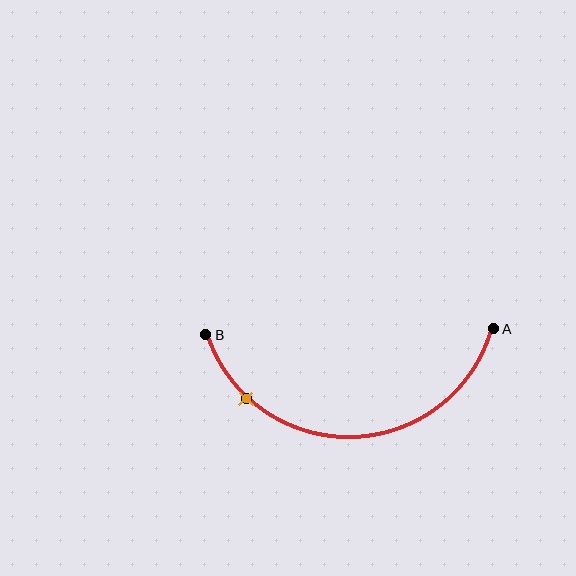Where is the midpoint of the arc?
The arc midpoint is the point on the curve farthest from the straight line joining A and B. It sits below that line.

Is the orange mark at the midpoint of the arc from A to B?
No. The orange mark lies on the arc but is closer to endpoint B. The arc midpoint would be at the point on the curve equidistant along the arc from both A and B.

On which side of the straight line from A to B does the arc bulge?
The arc bulges below the straight line connecting A and B.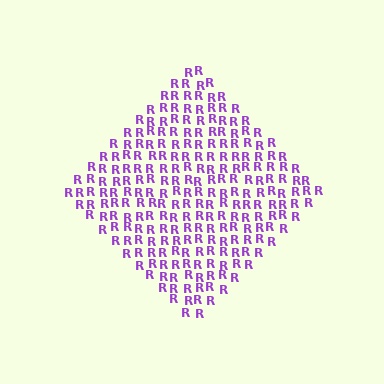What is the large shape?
The large shape is a diamond.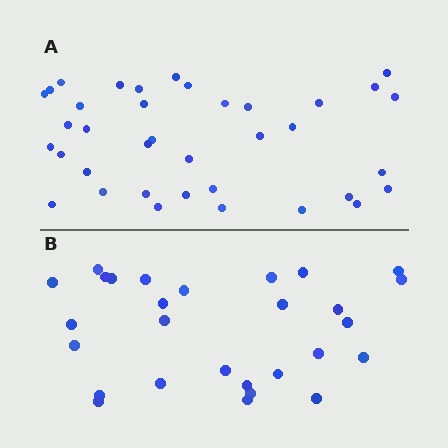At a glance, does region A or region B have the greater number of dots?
Region A (the top region) has more dots.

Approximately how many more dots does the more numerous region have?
Region A has roughly 8 or so more dots than region B.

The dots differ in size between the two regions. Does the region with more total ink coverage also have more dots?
No. Region B has more total ink coverage because its dots are larger, but region A actually contains more individual dots. Total area can be misleading — the number of items is what matters here.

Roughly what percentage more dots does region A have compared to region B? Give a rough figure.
About 30% more.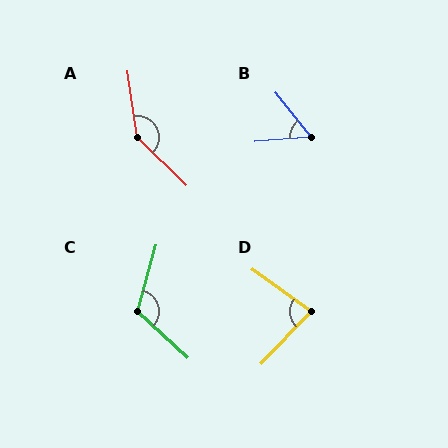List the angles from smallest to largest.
B (56°), D (81°), C (117°), A (143°).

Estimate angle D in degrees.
Approximately 81 degrees.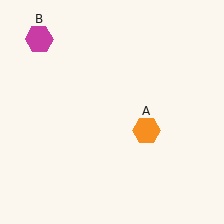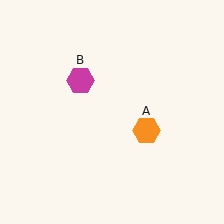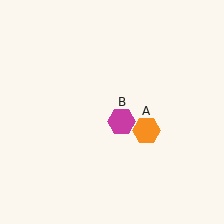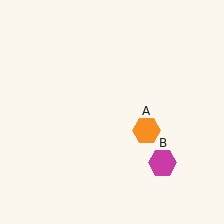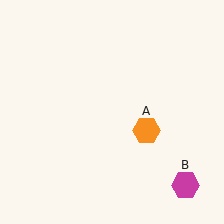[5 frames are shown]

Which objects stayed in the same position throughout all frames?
Orange hexagon (object A) remained stationary.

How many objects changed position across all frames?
1 object changed position: magenta hexagon (object B).